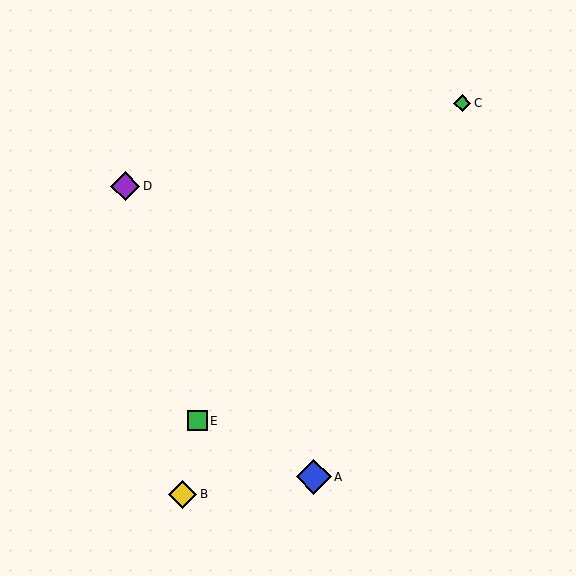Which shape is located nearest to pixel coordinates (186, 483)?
The yellow diamond (labeled B) at (183, 494) is nearest to that location.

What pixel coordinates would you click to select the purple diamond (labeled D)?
Click at (125, 186) to select the purple diamond D.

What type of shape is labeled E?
Shape E is a green square.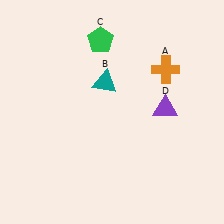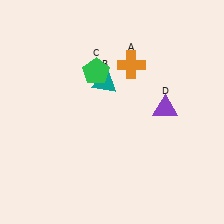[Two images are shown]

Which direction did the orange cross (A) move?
The orange cross (A) moved left.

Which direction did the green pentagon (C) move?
The green pentagon (C) moved down.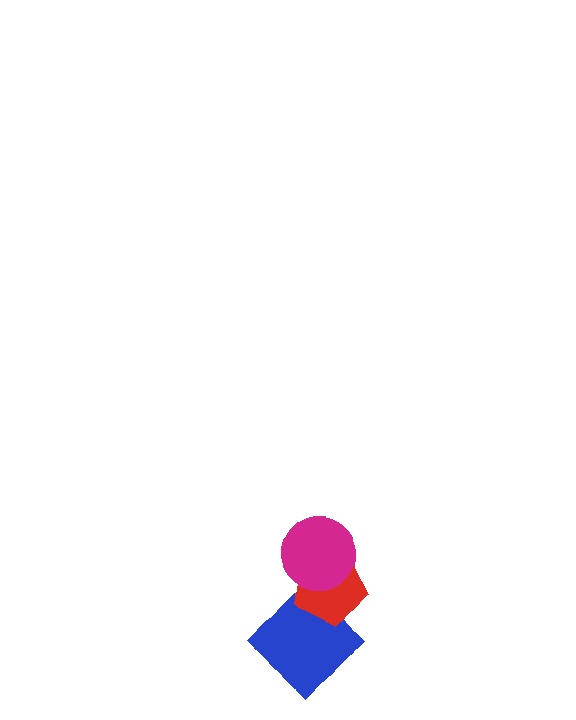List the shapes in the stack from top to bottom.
From top to bottom: the magenta circle, the red pentagon, the blue diamond.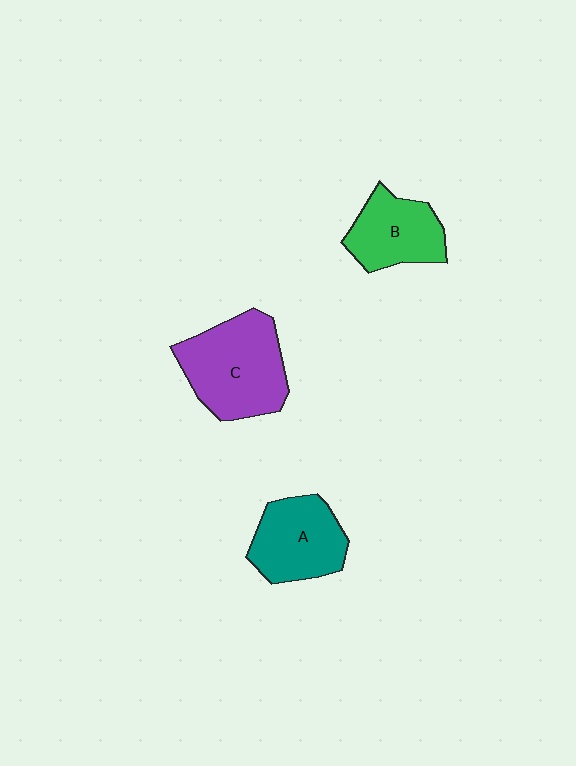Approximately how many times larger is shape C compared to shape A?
Approximately 1.3 times.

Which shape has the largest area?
Shape C (purple).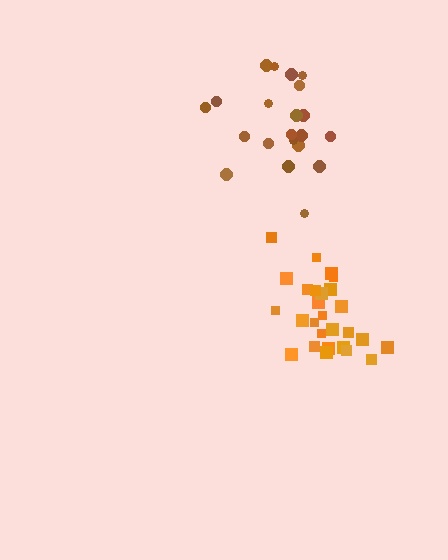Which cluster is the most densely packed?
Orange.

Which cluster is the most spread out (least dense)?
Brown.